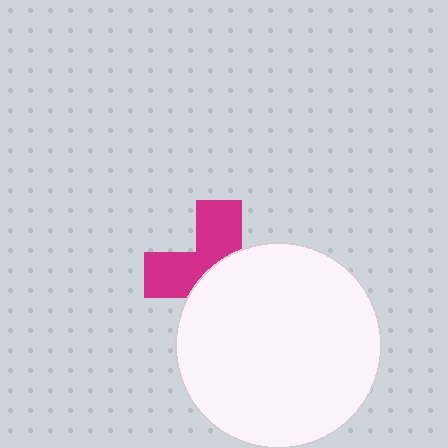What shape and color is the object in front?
The object in front is a white circle.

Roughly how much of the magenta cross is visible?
A small part of it is visible (roughly 45%).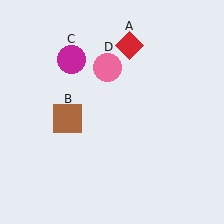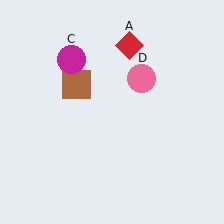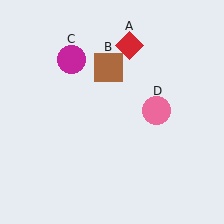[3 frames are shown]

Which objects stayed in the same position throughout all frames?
Red diamond (object A) and magenta circle (object C) remained stationary.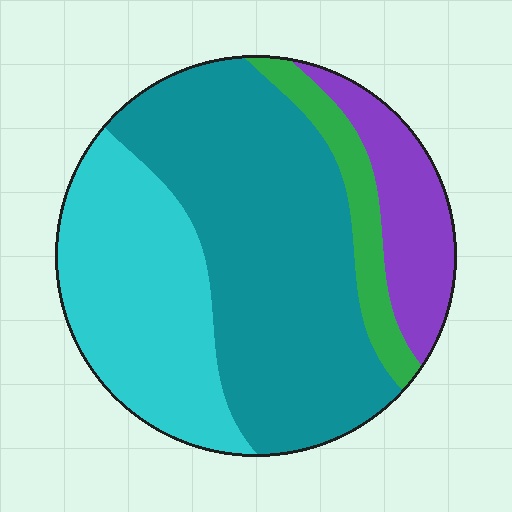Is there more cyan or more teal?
Teal.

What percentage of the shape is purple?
Purple covers 14% of the shape.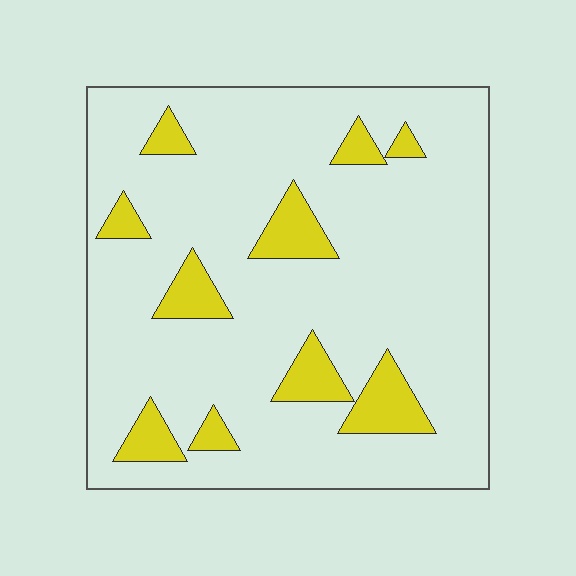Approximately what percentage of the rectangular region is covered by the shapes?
Approximately 15%.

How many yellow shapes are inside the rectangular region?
10.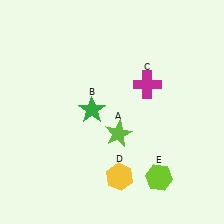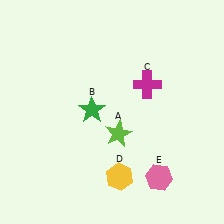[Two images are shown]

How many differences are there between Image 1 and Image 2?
There is 1 difference between the two images.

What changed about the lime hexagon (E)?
In Image 1, E is lime. In Image 2, it changed to pink.